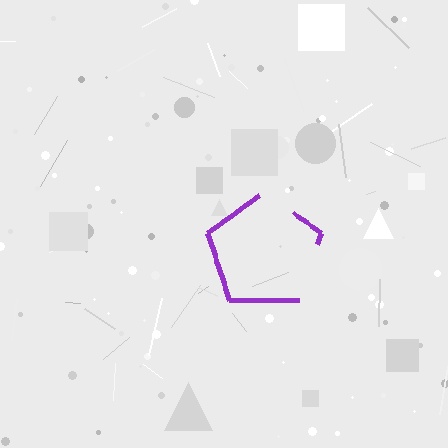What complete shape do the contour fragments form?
The contour fragments form a pentagon.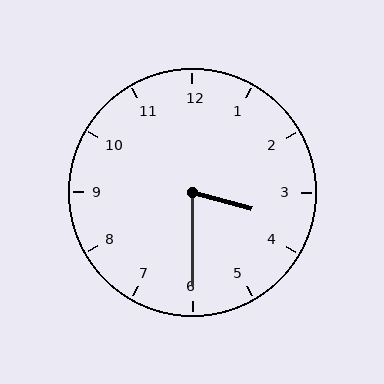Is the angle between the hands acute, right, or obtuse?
It is acute.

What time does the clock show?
3:30.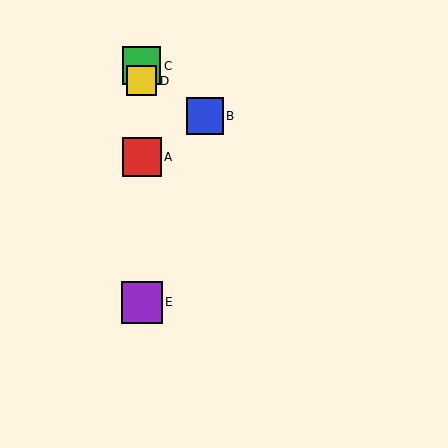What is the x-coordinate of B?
Object B is at x≈205.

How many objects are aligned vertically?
4 objects (A, C, D, E) are aligned vertically.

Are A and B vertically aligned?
No, A is at x≈142 and B is at x≈205.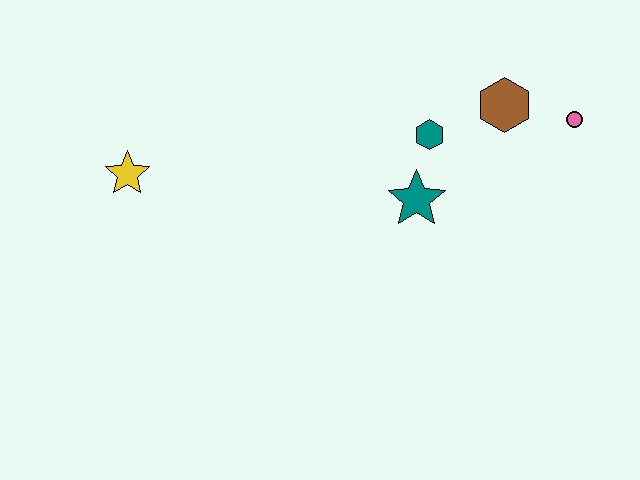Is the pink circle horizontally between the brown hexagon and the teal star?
No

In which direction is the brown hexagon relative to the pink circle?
The brown hexagon is to the left of the pink circle.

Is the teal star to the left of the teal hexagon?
Yes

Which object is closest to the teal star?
The teal hexagon is closest to the teal star.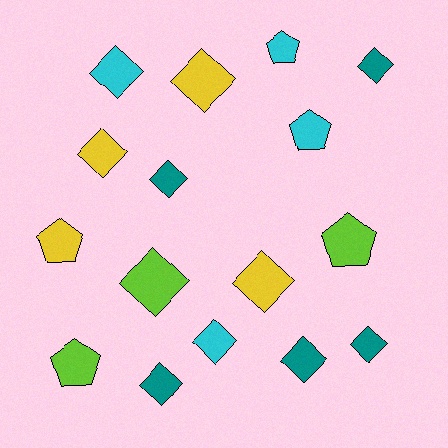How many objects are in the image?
There are 16 objects.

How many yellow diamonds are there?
There are 3 yellow diamonds.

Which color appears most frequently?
Teal, with 5 objects.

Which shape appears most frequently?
Diamond, with 11 objects.